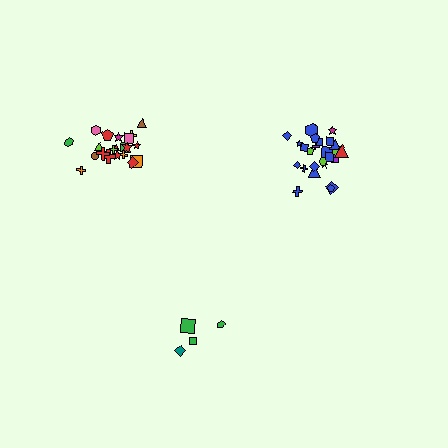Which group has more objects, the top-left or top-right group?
The top-right group.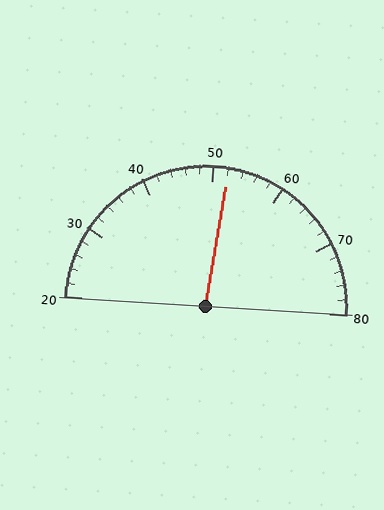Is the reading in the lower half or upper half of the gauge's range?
The reading is in the upper half of the range (20 to 80).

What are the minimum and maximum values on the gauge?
The gauge ranges from 20 to 80.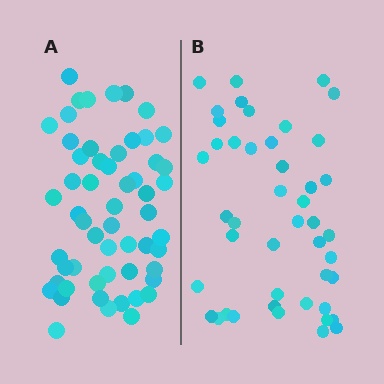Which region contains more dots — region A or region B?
Region A (the left region) has more dots.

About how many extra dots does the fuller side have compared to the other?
Region A has roughly 12 or so more dots than region B.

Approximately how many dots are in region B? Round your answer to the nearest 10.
About 40 dots. (The exact count is 45, which rounds to 40.)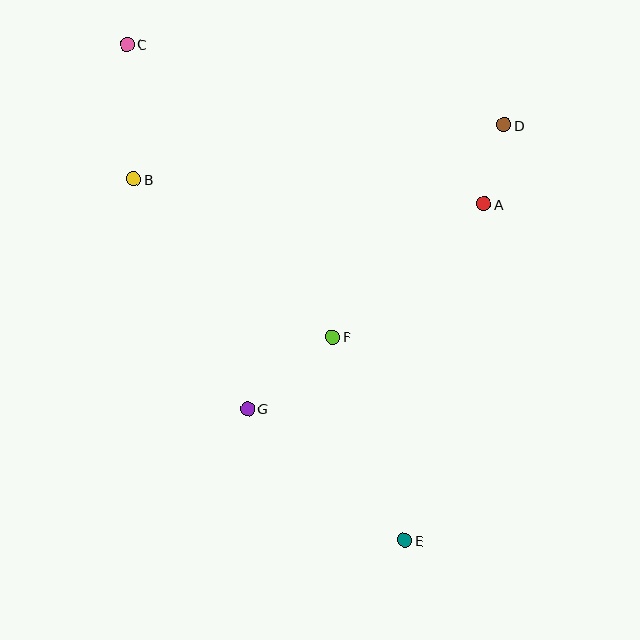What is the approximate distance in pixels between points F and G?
The distance between F and G is approximately 112 pixels.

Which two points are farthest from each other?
Points C and E are farthest from each other.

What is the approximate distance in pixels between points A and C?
The distance between A and C is approximately 391 pixels.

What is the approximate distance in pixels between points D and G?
The distance between D and G is approximately 383 pixels.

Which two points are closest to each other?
Points A and D are closest to each other.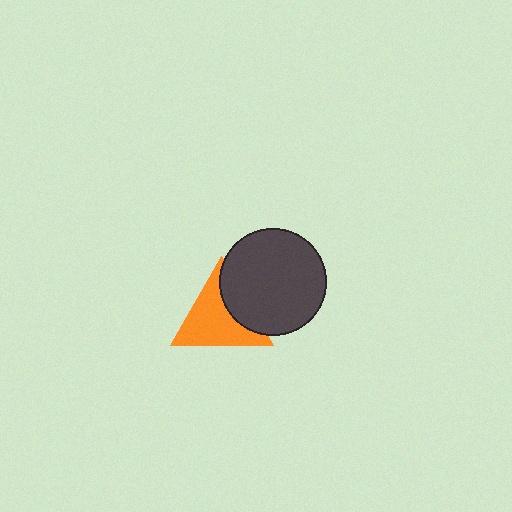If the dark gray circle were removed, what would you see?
You would see the complete orange triangle.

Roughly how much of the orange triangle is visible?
Most of it is visible (roughly 70%).